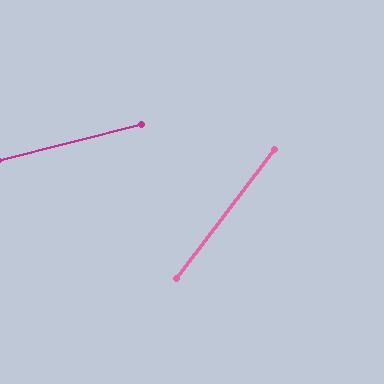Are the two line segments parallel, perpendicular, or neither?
Neither parallel nor perpendicular — they differ by about 39°.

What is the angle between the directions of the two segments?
Approximately 39 degrees.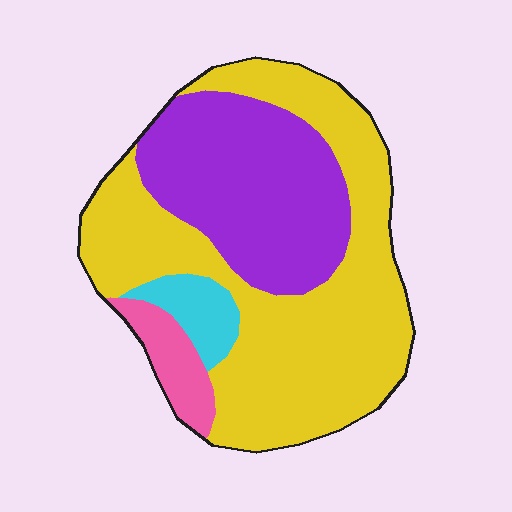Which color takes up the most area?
Yellow, at roughly 55%.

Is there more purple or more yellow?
Yellow.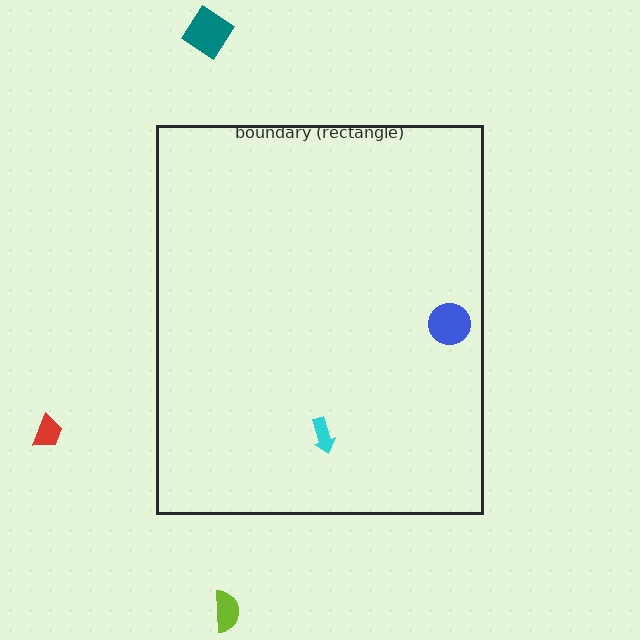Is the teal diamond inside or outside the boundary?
Outside.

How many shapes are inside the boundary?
2 inside, 3 outside.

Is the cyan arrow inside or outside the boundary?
Inside.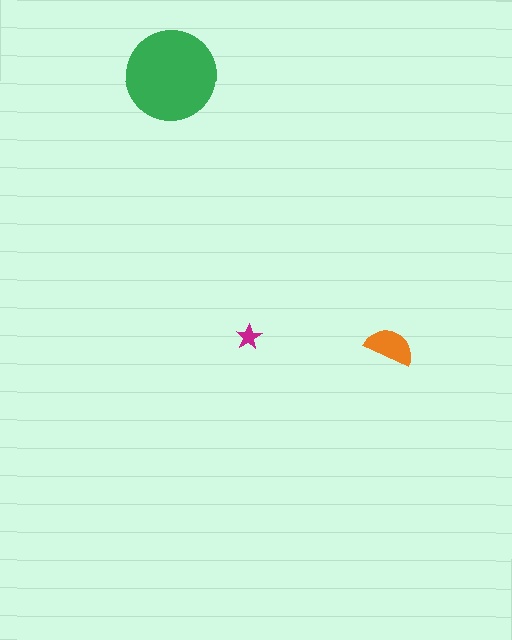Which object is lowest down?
The orange semicircle is bottommost.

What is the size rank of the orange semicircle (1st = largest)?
2nd.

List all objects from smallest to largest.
The magenta star, the orange semicircle, the green circle.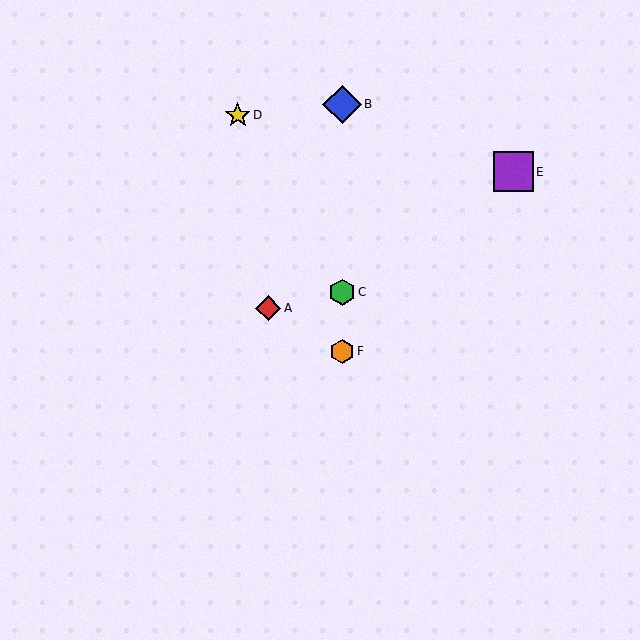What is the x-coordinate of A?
Object A is at x≈268.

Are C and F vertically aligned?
Yes, both are at x≈342.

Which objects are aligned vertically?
Objects B, C, F are aligned vertically.